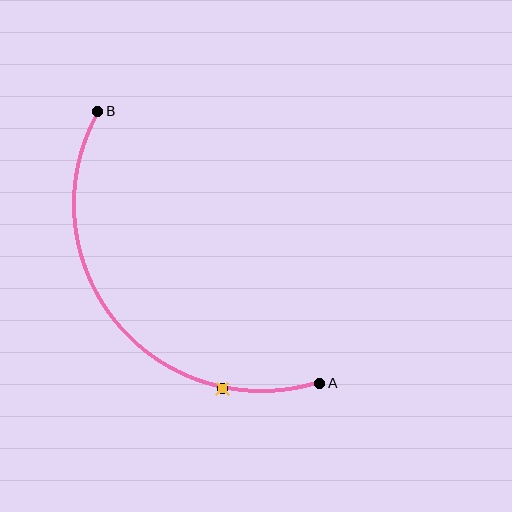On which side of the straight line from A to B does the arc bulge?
The arc bulges below and to the left of the straight line connecting A and B.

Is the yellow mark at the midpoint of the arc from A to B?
No. The yellow mark lies on the arc but is closer to endpoint A. The arc midpoint would be at the point on the curve equidistant along the arc from both A and B.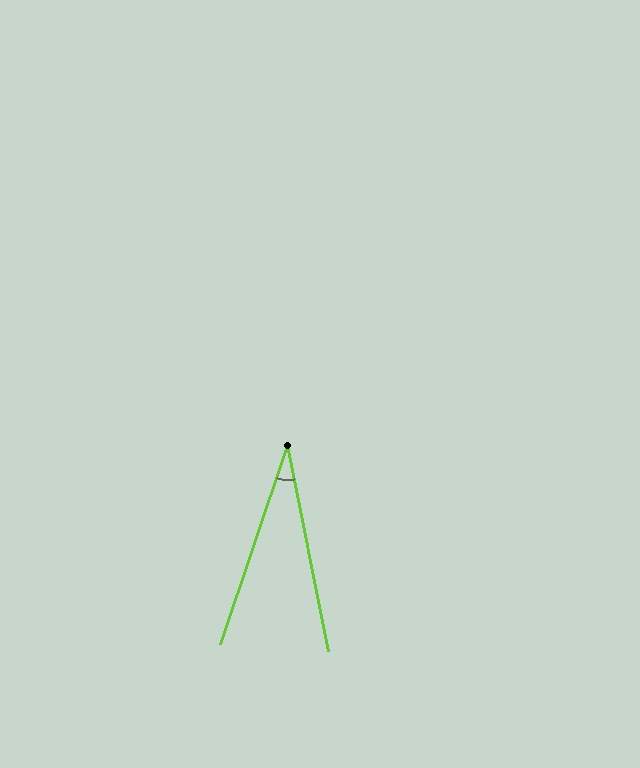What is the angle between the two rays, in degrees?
Approximately 30 degrees.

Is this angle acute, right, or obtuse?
It is acute.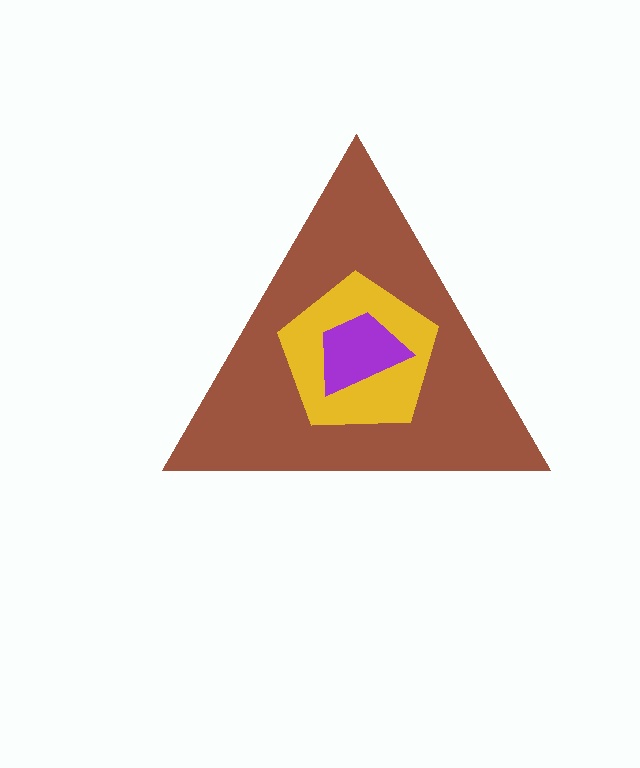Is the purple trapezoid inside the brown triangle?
Yes.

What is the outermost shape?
The brown triangle.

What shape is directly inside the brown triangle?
The yellow pentagon.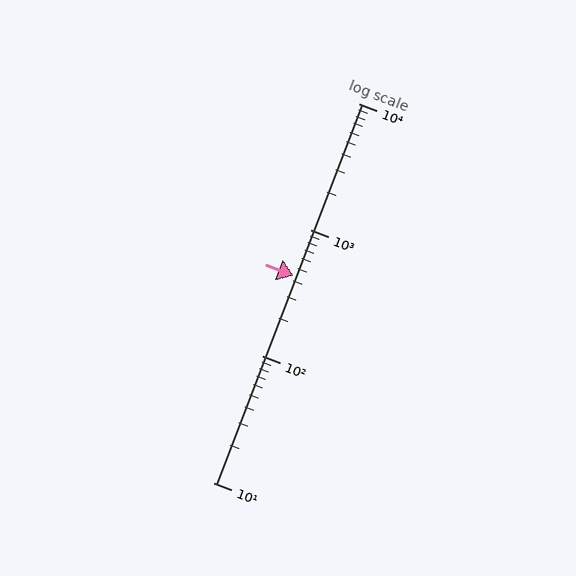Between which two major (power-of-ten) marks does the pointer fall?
The pointer is between 100 and 1000.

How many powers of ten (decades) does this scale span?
The scale spans 3 decades, from 10 to 10000.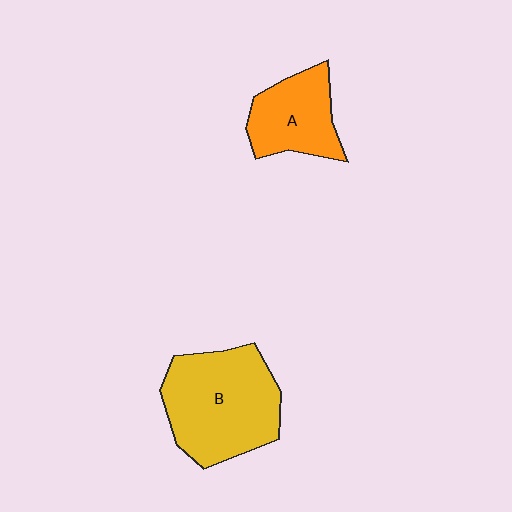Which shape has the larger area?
Shape B (yellow).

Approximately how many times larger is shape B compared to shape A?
Approximately 1.7 times.